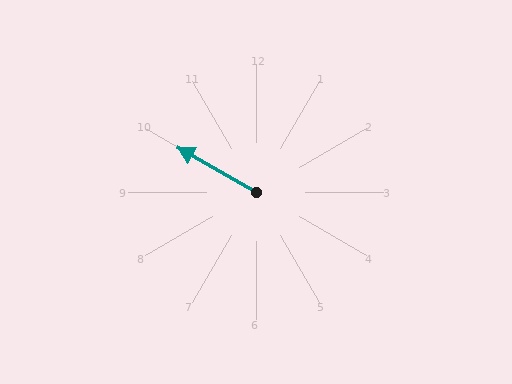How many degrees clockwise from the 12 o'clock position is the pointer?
Approximately 300 degrees.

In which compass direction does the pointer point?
Northwest.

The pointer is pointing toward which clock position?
Roughly 10 o'clock.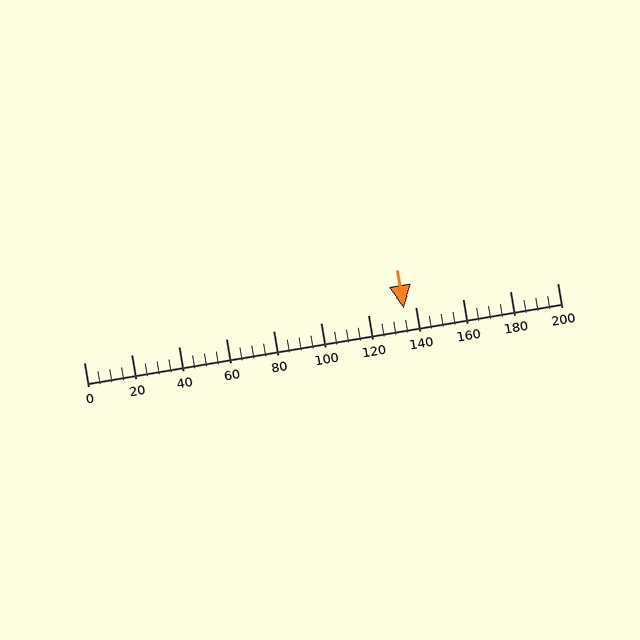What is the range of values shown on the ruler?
The ruler shows values from 0 to 200.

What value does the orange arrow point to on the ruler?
The orange arrow points to approximately 135.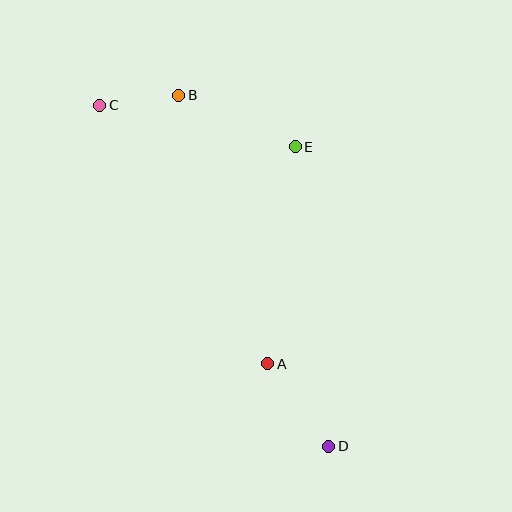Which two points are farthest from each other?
Points C and D are farthest from each other.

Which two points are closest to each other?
Points B and C are closest to each other.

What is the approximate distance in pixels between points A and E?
The distance between A and E is approximately 218 pixels.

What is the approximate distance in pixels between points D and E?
The distance between D and E is approximately 301 pixels.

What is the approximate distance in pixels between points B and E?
The distance between B and E is approximately 128 pixels.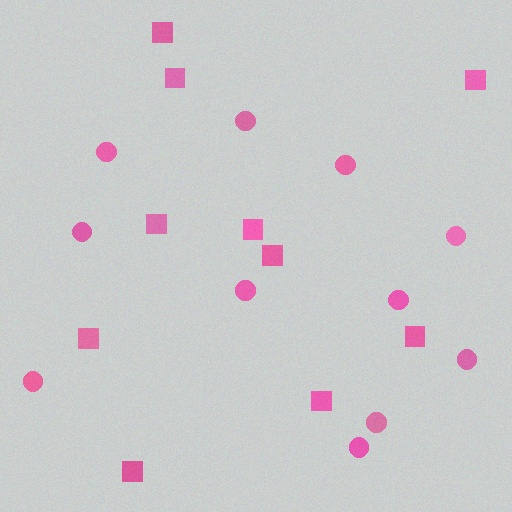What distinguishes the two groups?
There are 2 groups: one group of circles (11) and one group of squares (10).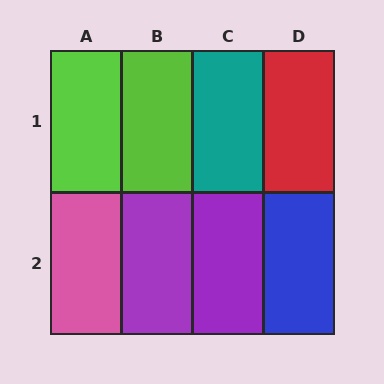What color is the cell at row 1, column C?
Teal.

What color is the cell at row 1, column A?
Lime.